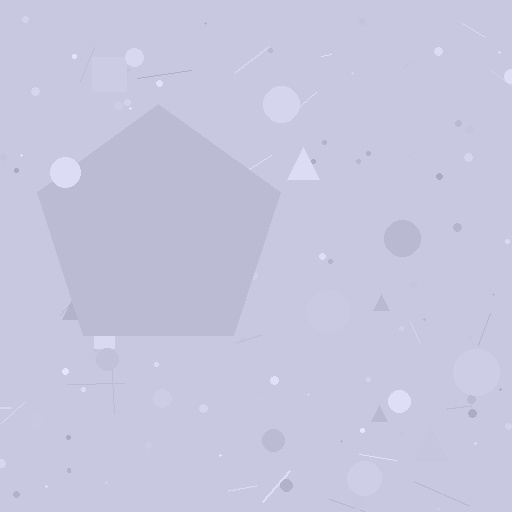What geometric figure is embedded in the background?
A pentagon is embedded in the background.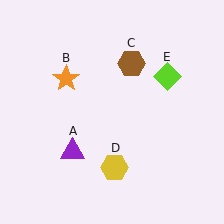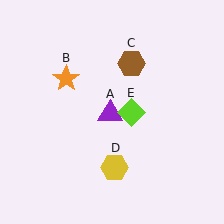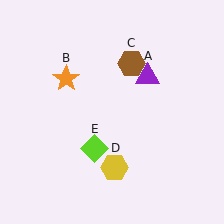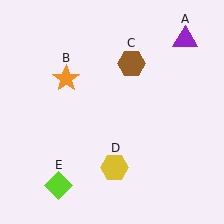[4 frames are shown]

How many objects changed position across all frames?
2 objects changed position: purple triangle (object A), lime diamond (object E).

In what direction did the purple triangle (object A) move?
The purple triangle (object A) moved up and to the right.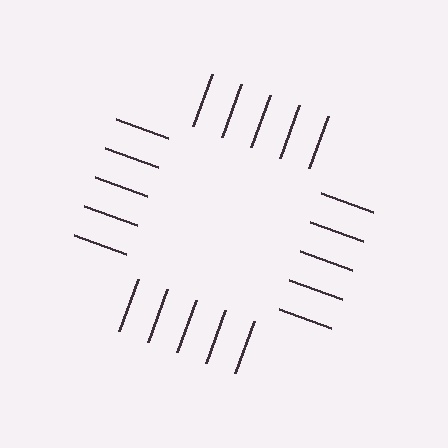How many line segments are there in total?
20 — 5 along each of the 4 edges.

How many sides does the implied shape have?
4 sides — the line-ends trace a square.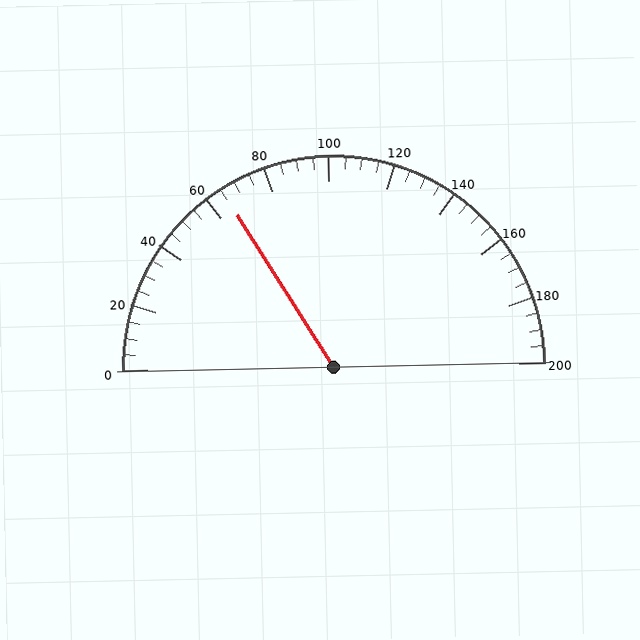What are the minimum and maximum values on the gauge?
The gauge ranges from 0 to 200.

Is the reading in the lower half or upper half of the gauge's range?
The reading is in the lower half of the range (0 to 200).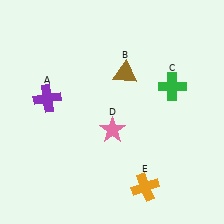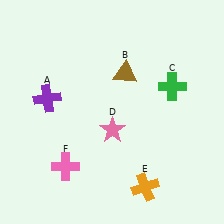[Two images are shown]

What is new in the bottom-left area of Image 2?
A pink cross (F) was added in the bottom-left area of Image 2.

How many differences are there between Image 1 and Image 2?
There is 1 difference between the two images.